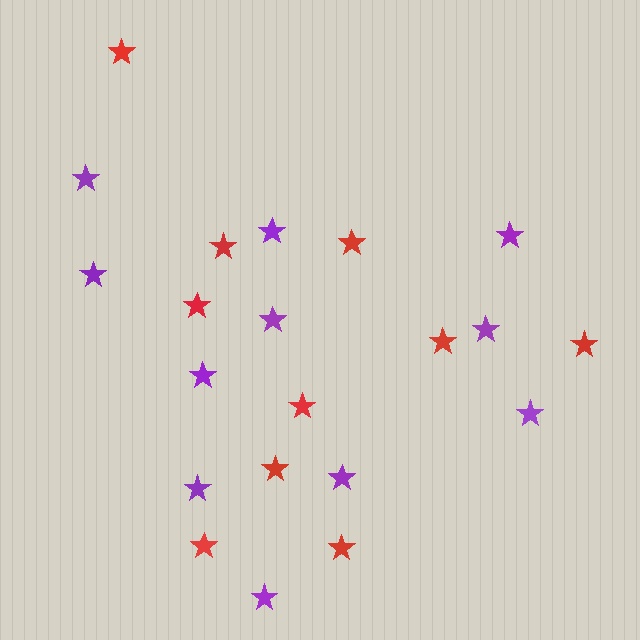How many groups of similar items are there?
There are 2 groups: one group of purple stars (11) and one group of red stars (10).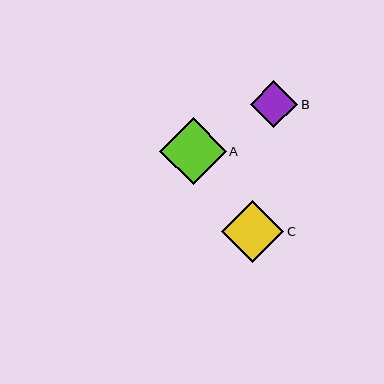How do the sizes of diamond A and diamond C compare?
Diamond A and diamond C are approximately the same size.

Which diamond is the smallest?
Diamond B is the smallest with a size of approximately 47 pixels.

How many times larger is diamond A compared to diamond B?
Diamond A is approximately 1.4 times the size of diamond B.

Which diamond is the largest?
Diamond A is the largest with a size of approximately 66 pixels.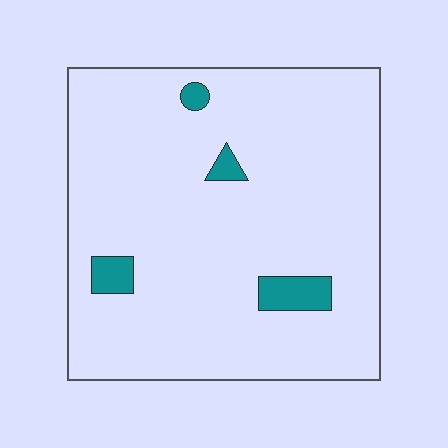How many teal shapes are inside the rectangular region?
4.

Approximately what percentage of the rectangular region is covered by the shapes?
Approximately 5%.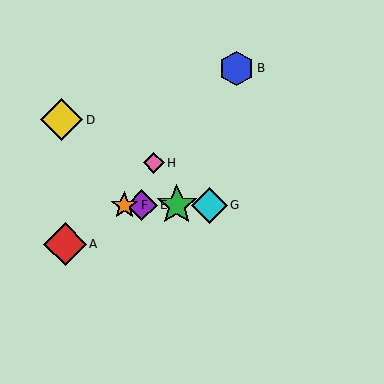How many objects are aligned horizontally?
4 objects (C, E, F, G) are aligned horizontally.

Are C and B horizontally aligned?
No, C is at y≈205 and B is at y≈68.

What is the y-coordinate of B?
Object B is at y≈68.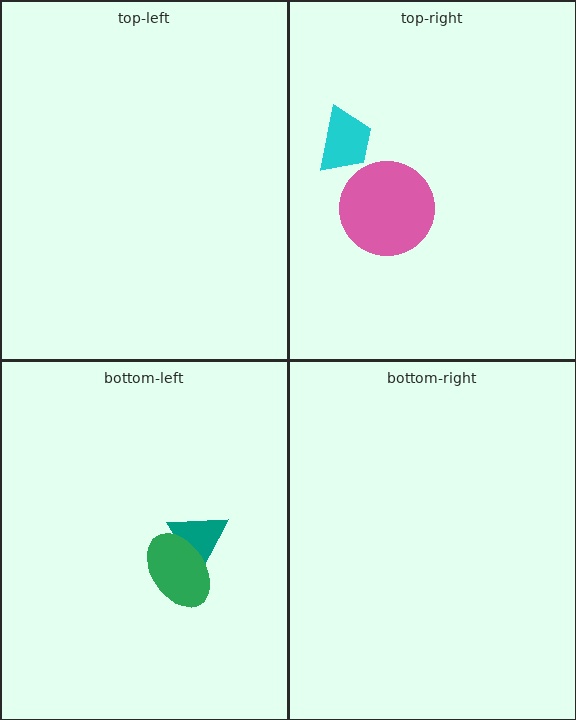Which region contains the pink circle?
The top-right region.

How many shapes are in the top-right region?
2.